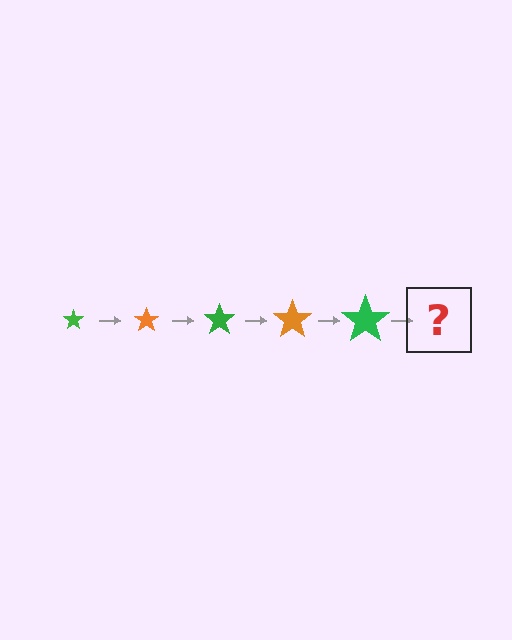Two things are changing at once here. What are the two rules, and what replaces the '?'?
The two rules are that the star grows larger each step and the color cycles through green and orange. The '?' should be an orange star, larger than the previous one.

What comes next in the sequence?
The next element should be an orange star, larger than the previous one.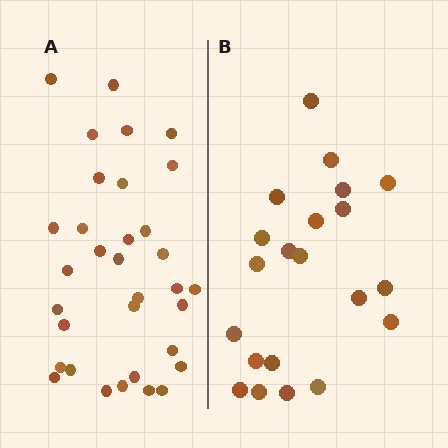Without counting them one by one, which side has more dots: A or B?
Region A (the left region) has more dots.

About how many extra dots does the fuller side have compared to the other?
Region A has roughly 12 or so more dots than region B.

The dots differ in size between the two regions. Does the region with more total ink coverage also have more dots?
No. Region B has more total ink coverage because its dots are larger, but region A actually contains more individual dots. Total area can be misleading — the number of items is what matters here.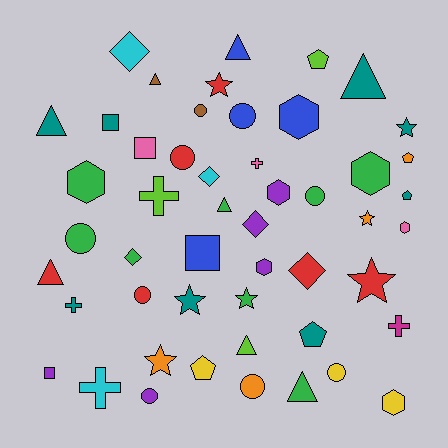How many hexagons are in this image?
There are 7 hexagons.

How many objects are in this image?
There are 50 objects.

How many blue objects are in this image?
There are 4 blue objects.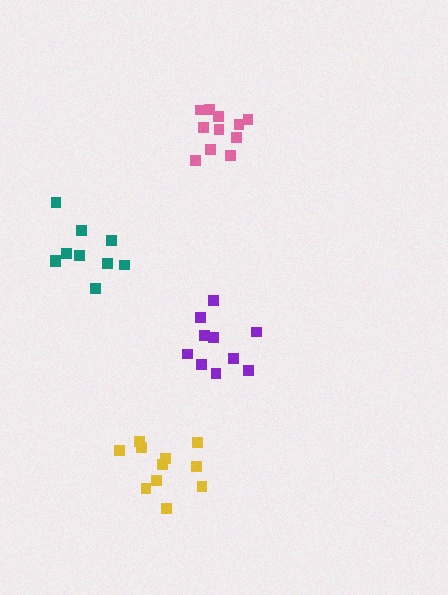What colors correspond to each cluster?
The clusters are colored: purple, pink, yellow, teal.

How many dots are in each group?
Group 1: 10 dots, Group 2: 11 dots, Group 3: 11 dots, Group 4: 10 dots (42 total).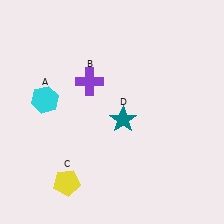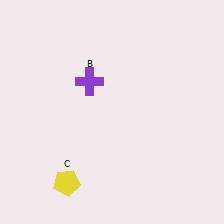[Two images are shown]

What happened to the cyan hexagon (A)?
The cyan hexagon (A) was removed in Image 2. It was in the top-left area of Image 1.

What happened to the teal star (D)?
The teal star (D) was removed in Image 2. It was in the bottom-right area of Image 1.